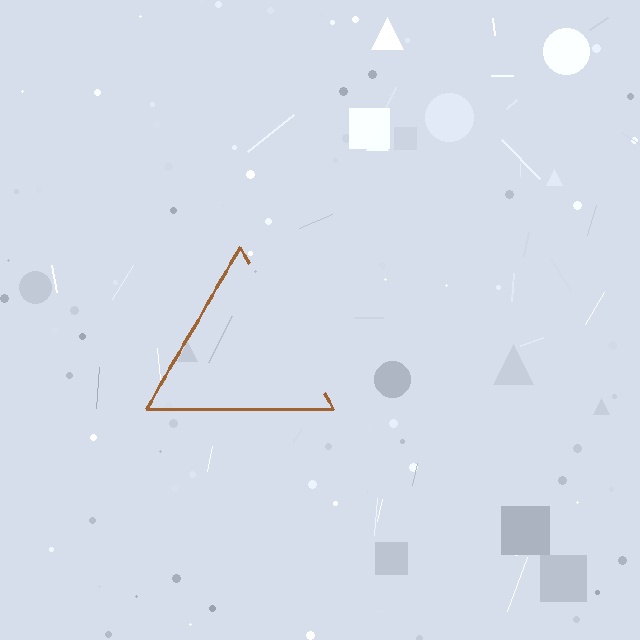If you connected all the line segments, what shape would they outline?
They would outline a triangle.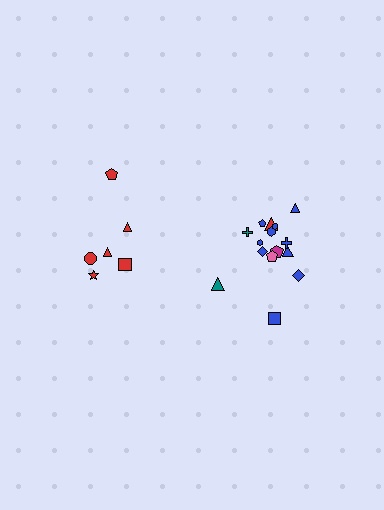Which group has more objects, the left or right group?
The right group.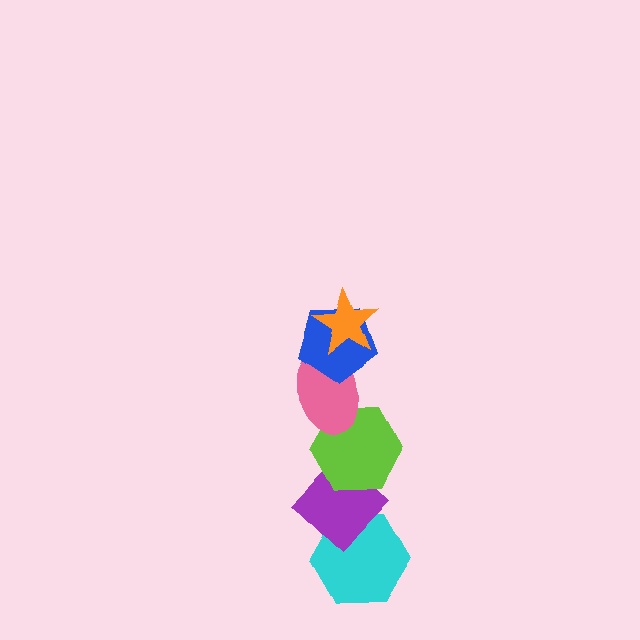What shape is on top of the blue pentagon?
The orange star is on top of the blue pentagon.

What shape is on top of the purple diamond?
The lime hexagon is on top of the purple diamond.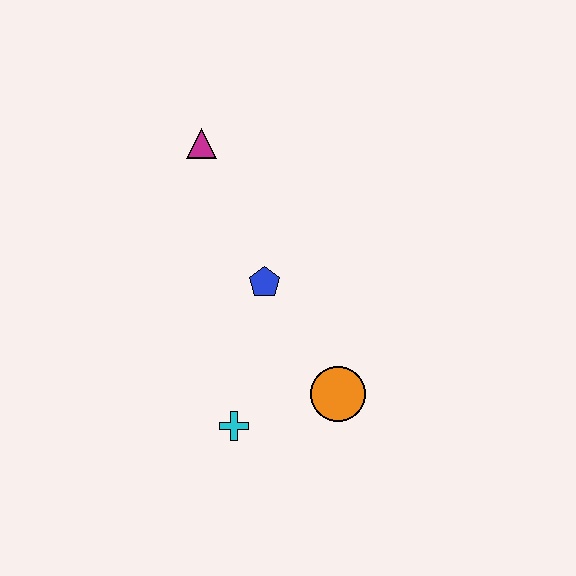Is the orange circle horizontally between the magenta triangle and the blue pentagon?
No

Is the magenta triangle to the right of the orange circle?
No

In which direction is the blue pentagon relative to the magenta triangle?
The blue pentagon is below the magenta triangle.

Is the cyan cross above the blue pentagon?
No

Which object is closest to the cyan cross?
The orange circle is closest to the cyan cross.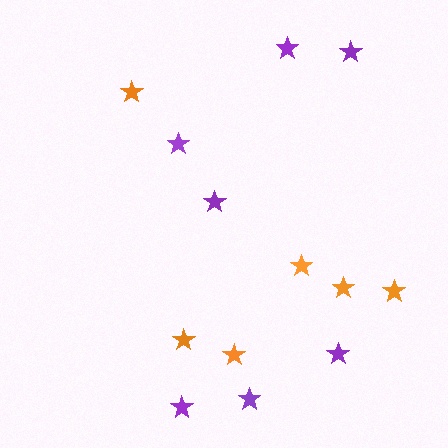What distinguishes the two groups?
There are 2 groups: one group of orange stars (6) and one group of purple stars (7).